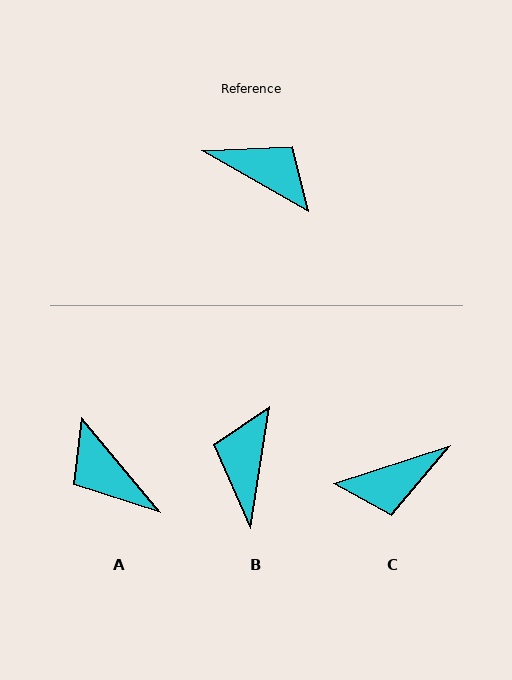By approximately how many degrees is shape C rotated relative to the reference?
Approximately 132 degrees clockwise.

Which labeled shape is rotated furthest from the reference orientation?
A, about 160 degrees away.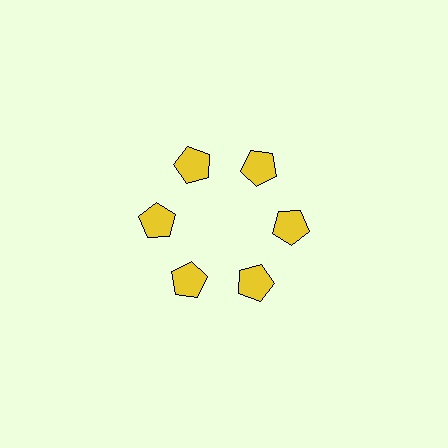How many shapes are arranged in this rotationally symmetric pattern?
There are 6 shapes, arranged in 6 groups of 1.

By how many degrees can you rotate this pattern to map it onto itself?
The pattern maps onto itself every 60 degrees of rotation.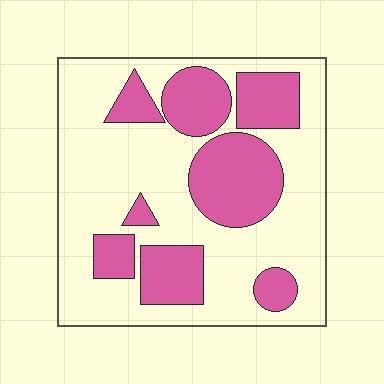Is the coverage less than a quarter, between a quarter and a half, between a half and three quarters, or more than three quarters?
Between a quarter and a half.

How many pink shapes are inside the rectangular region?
8.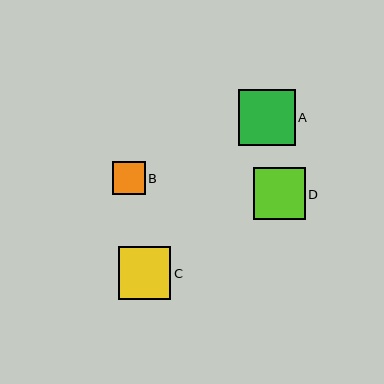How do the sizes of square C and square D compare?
Square C and square D are approximately the same size.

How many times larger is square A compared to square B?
Square A is approximately 1.7 times the size of square B.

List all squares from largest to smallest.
From largest to smallest: A, C, D, B.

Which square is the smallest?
Square B is the smallest with a size of approximately 33 pixels.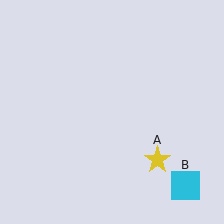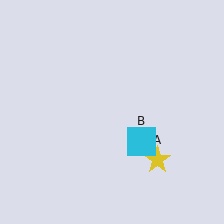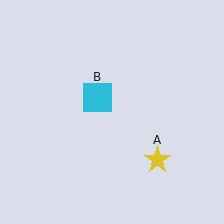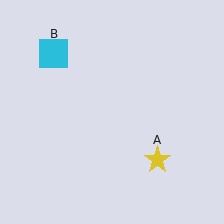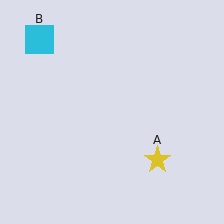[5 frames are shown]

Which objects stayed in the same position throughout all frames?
Yellow star (object A) remained stationary.